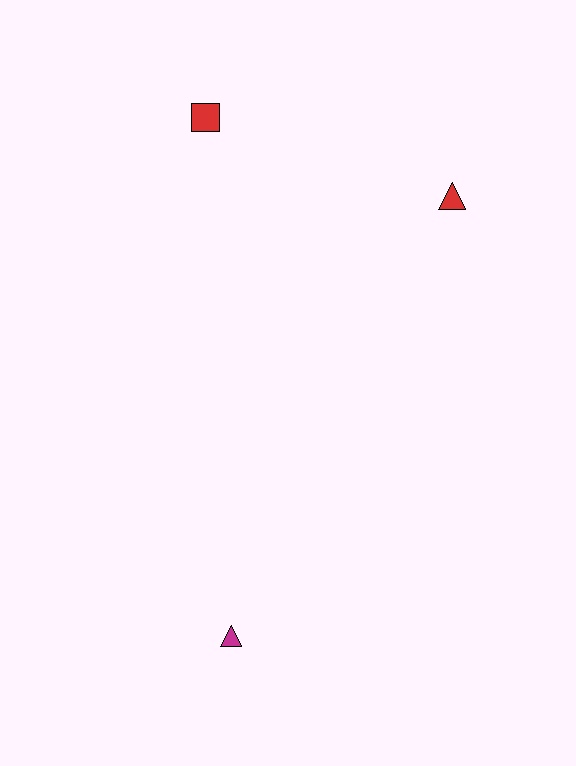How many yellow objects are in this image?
There are no yellow objects.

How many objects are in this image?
There are 3 objects.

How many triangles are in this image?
There are 2 triangles.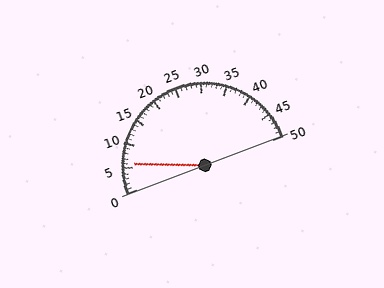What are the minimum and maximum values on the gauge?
The gauge ranges from 0 to 50.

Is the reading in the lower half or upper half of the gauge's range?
The reading is in the lower half of the range (0 to 50).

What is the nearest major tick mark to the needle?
The nearest major tick mark is 5.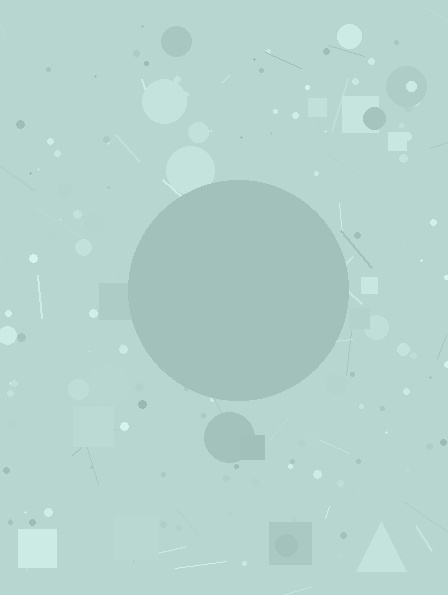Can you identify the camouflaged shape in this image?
The camouflaged shape is a circle.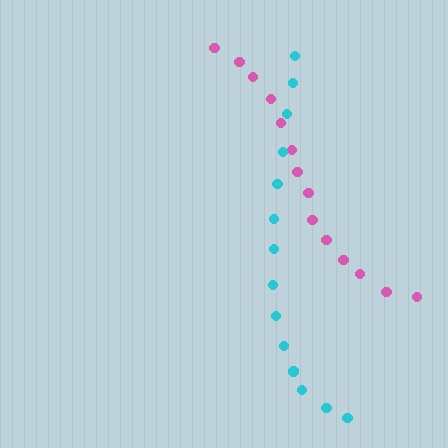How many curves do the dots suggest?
There are 2 distinct paths.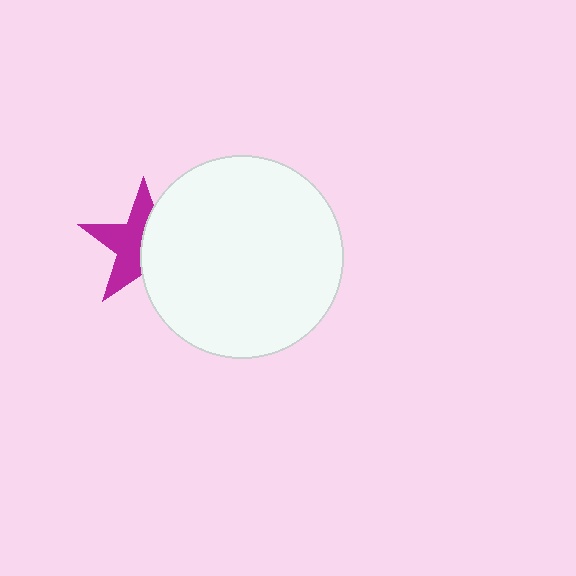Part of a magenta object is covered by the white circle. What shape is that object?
It is a star.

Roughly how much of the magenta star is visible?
About half of it is visible (roughly 53%).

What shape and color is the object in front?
The object in front is a white circle.